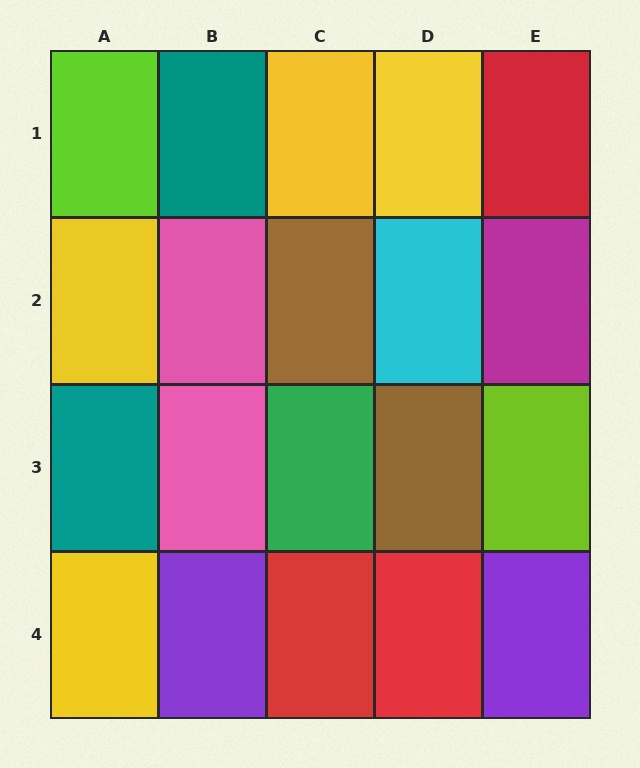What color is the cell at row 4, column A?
Yellow.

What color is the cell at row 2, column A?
Yellow.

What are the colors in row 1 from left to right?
Lime, teal, yellow, yellow, red.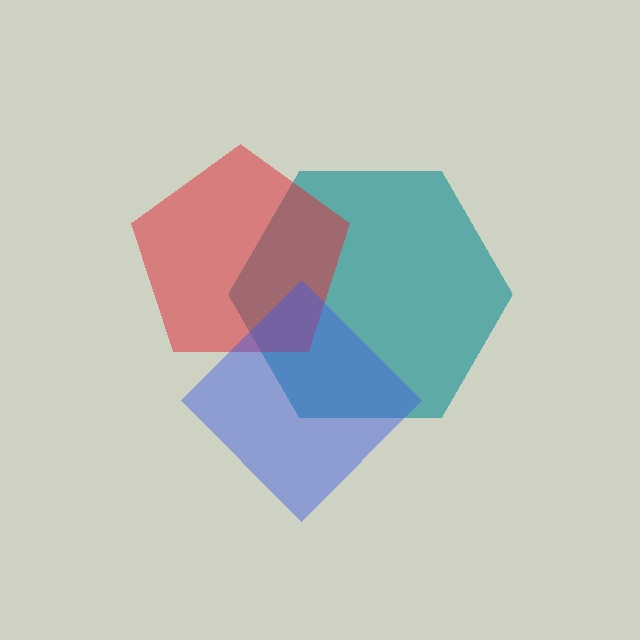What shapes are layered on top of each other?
The layered shapes are: a teal hexagon, a red pentagon, a blue diamond.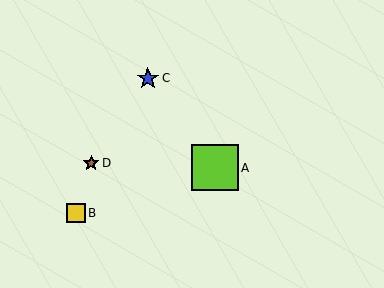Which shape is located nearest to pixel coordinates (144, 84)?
The blue star (labeled C) at (148, 78) is nearest to that location.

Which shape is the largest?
The lime square (labeled A) is the largest.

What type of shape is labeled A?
Shape A is a lime square.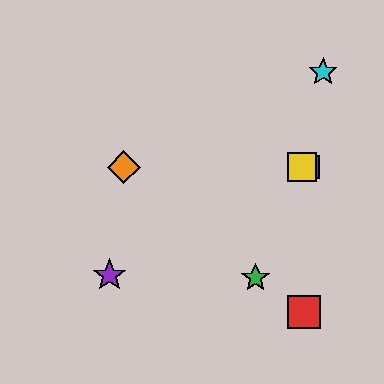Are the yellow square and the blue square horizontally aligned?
Yes, both are at y≈167.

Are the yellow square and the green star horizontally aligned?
No, the yellow square is at y≈167 and the green star is at y≈278.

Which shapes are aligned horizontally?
The blue square, the yellow square, the orange diamond are aligned horizontally.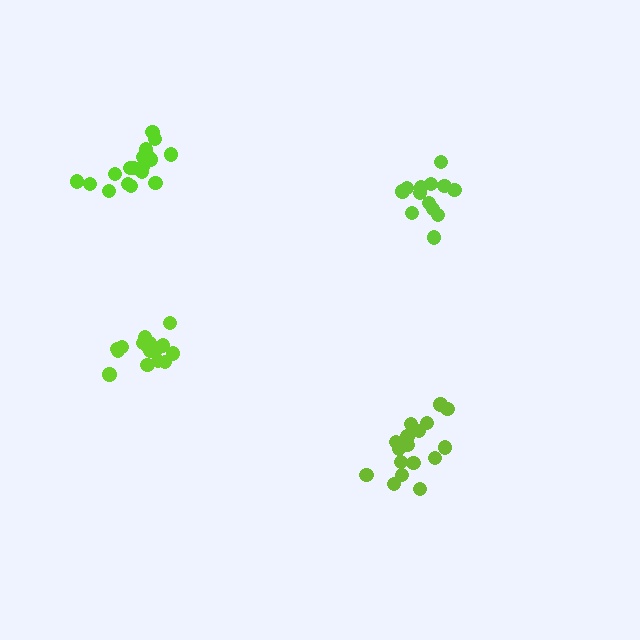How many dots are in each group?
Group 1: 16 dots, Group 2: 13 dots, Group 3: 18 dots, Group 4: 17 dots (64 total).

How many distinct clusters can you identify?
There are 4 distinct clusters.